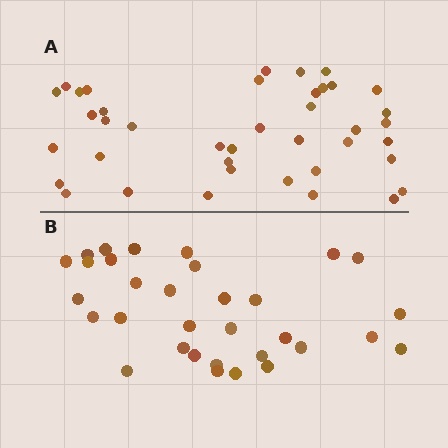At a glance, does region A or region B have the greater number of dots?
Region A (the top region) has more dots.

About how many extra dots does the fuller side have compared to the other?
Region A has roughly 8 or so more dots than region B.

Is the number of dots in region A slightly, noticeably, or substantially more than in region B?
Region A has noticeably more, but not dramatically so. The ratio is roughly 1.2 to 1.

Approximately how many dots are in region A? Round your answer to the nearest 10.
About 40 dots.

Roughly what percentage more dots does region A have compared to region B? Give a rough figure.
About 25% more.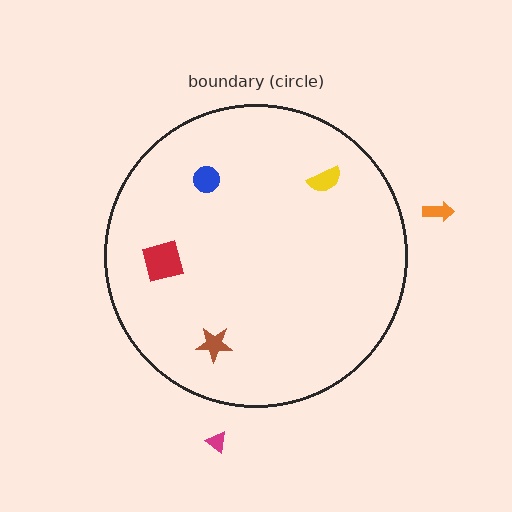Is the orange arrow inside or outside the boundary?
Outside.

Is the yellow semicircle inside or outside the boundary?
Inside.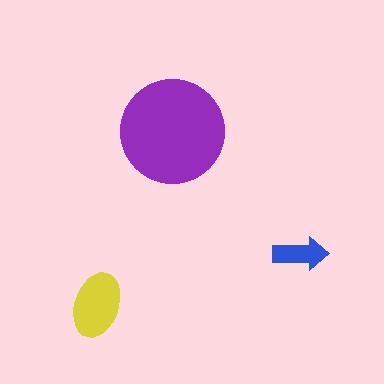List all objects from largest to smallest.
The purple circle, the yellow ellipse, the blue arrow.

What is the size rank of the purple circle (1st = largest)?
1st.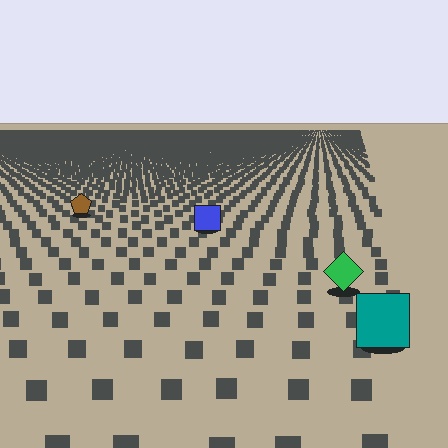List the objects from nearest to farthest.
From nearest to farthest: the teal square, the green diamond, the blue square, the brown pentagon.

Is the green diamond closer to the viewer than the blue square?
Yes. The green diamond is closer — you can tell from the texture gradient: the ground texture is coarser near it.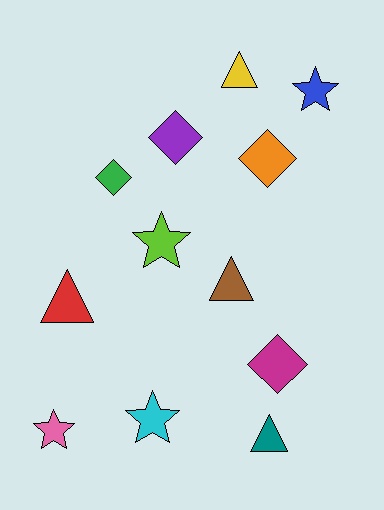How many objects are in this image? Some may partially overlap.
There are 12 objects.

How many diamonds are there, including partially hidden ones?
There are 4 diamonds.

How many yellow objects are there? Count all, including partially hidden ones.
There is 1 yellow object.